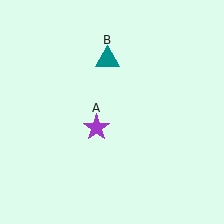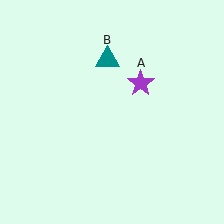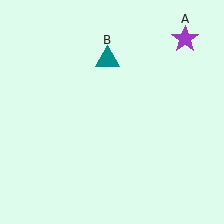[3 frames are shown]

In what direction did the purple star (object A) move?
The purple star (object A) moved up and to the right.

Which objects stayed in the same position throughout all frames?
Teal triangle (object B) remained stationary.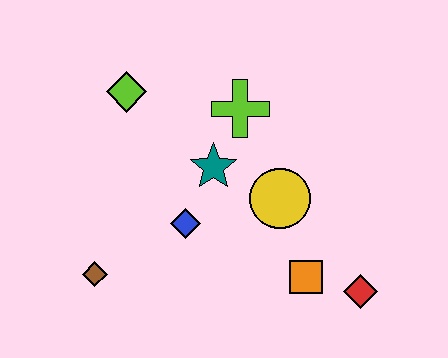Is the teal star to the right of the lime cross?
No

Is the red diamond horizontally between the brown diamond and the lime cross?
No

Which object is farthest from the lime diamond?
The red diamond is farthest from the lime diamond.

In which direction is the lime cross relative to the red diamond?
The lime cross is above the red diamond.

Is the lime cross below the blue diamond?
No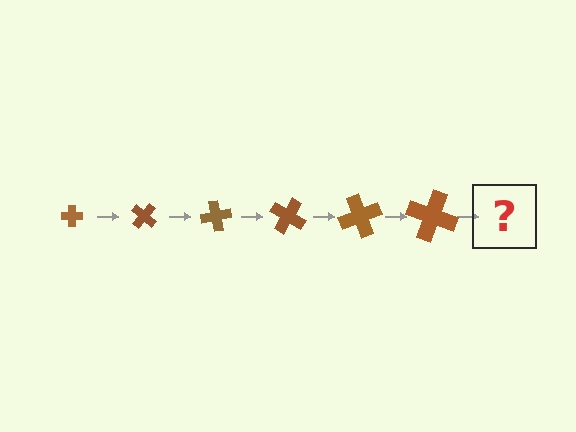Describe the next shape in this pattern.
It should be a cross, larger than the previous one and rotated 240 degrees from the start.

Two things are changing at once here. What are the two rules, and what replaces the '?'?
The two rules are that the cross grows larger each step and it rotates 40 degrees each step. The '?' should be a cross, larger than the previous one and rotated 240 degrees from the start.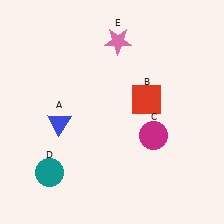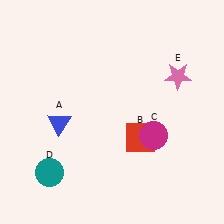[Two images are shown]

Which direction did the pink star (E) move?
The pink star (E) moved right.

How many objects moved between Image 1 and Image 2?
2 objects moved between the two images.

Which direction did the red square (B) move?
The red square (B) moved down.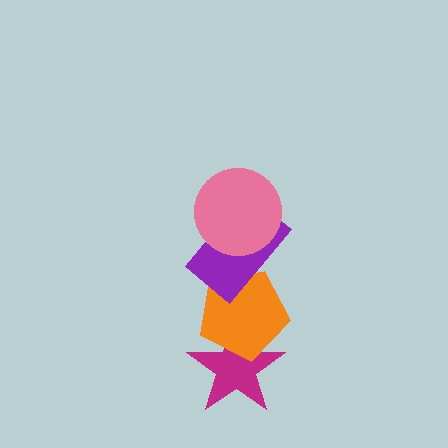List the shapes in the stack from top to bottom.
From top to bottom: the pink circle, the purple rectangle, the orange pentagon, the magenta star.